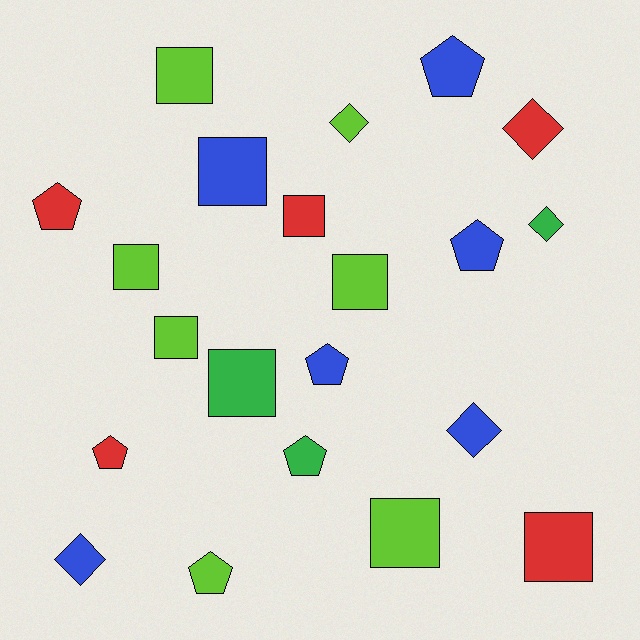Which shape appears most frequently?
Square, with 9 objects.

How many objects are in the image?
There are 21 objects.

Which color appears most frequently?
Lime, with 7 objects.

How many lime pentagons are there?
There is 1 lime pentagon.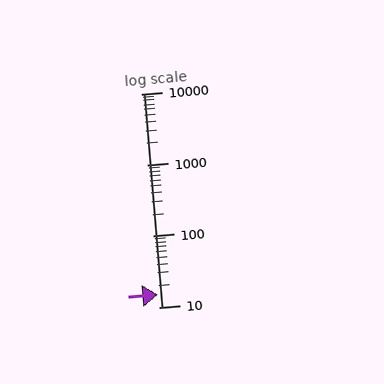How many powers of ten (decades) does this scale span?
The scale spans 3 decades, from 10 to 10000.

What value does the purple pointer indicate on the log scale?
The pointer indicates approximately 15.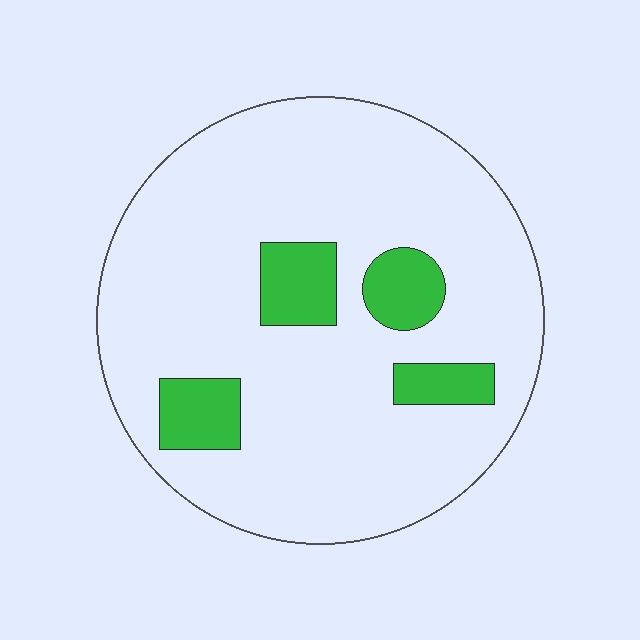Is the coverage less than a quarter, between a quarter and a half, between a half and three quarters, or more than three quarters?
Less than a quarter.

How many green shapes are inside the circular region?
4.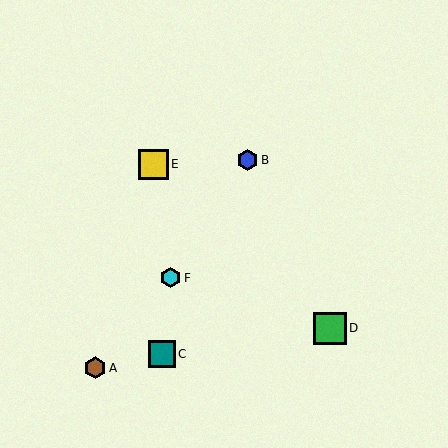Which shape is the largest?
The green square (labeled D) is the largest.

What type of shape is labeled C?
Shape C is a teal square.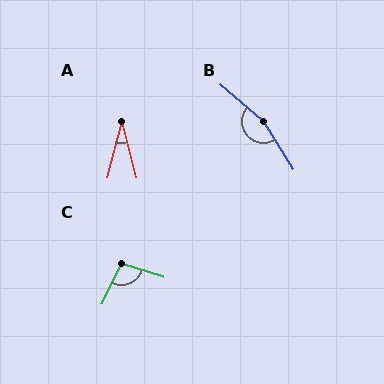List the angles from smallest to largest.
A (29°), C (98°), B (162°).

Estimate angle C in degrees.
Approximately 98 degrees.